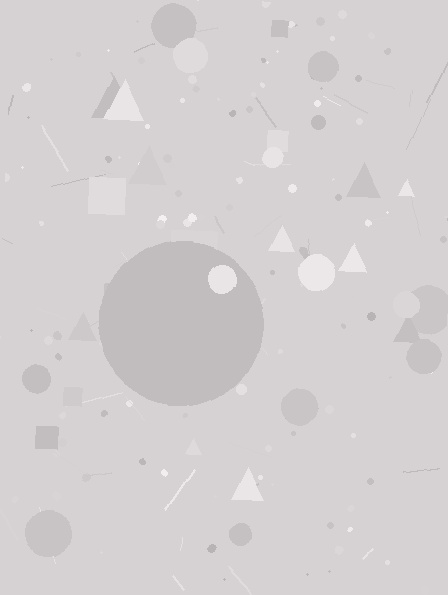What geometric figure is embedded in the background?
A circle is embedded in the background.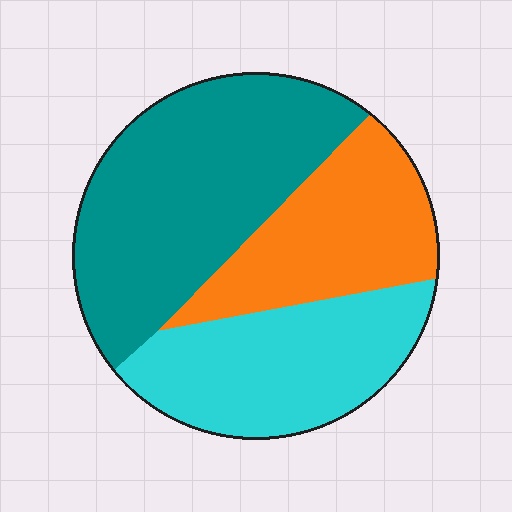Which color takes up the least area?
Orange, at roughly 25%.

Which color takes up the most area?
Teal, at roughly 45%.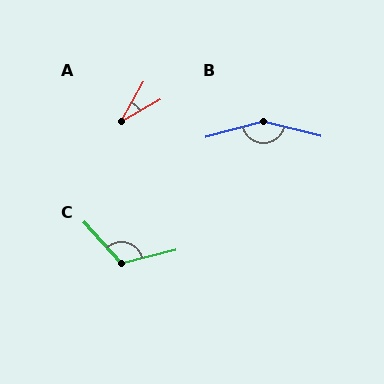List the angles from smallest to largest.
A (30°), C (118°), B (151°).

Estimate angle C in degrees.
Approximately 118 degrees.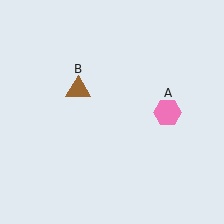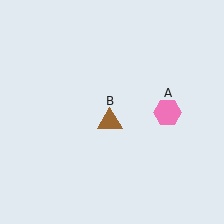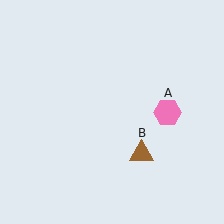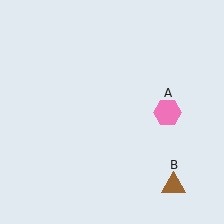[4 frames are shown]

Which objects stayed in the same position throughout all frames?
Pink hexagon (object A) remained stationary.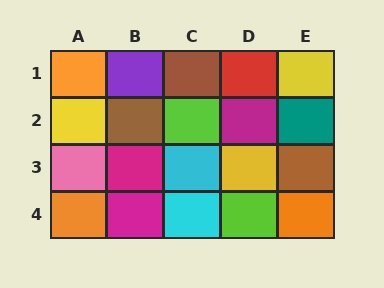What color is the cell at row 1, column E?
Yellow.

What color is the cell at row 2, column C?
Lime.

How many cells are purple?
1 cell is purple.